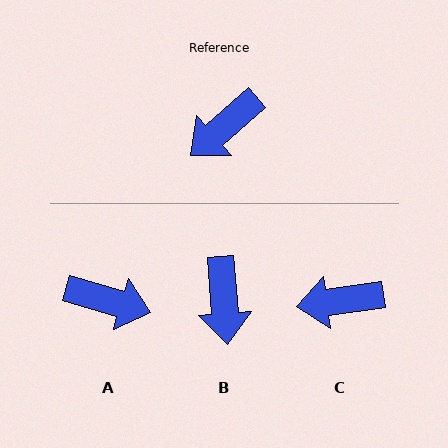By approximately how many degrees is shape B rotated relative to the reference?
Approximately 53 degrees counter-clockwise.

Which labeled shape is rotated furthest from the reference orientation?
A, about 122 degrees away.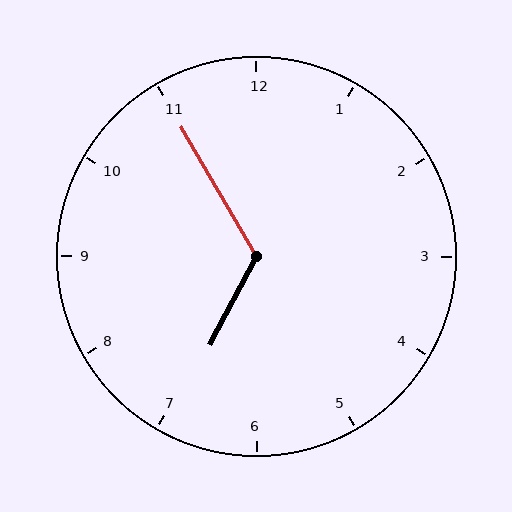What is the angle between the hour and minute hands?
Approximately 122 degrees.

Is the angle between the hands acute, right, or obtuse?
It is obtuse.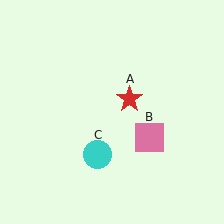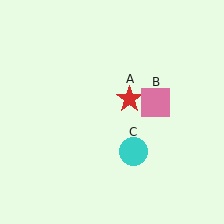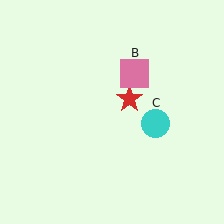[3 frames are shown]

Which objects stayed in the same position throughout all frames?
Red star (object A) remained stationary.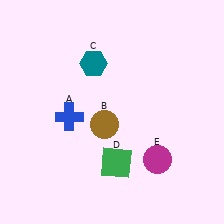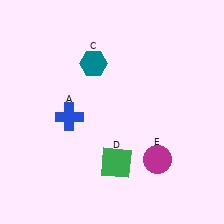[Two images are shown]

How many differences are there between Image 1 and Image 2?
There is 1 difference between the two images.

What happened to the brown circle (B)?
The brown circle (B) was removed in Image 2. It was in the bottom-left area of Image 1.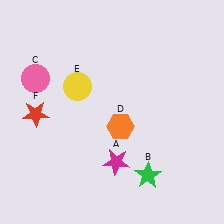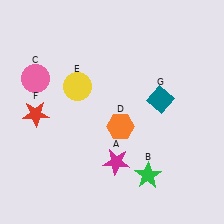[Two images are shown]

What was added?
A teal diamond (G) was added in Image 2.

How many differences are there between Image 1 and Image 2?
There is 1 difference between the two images.